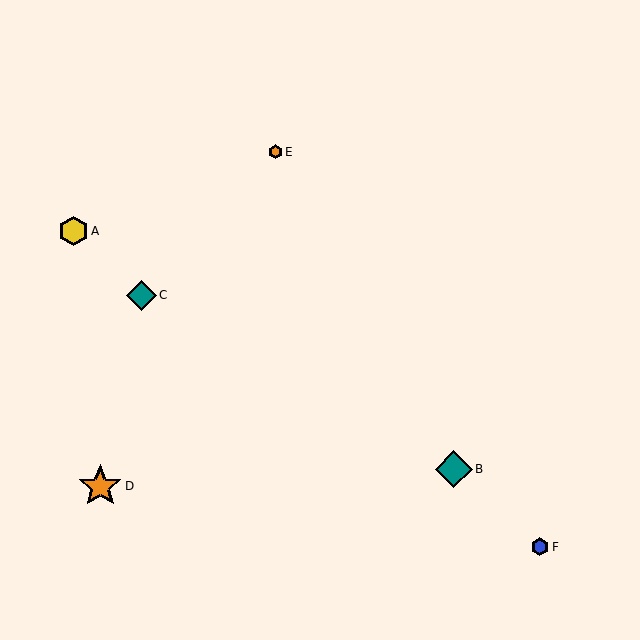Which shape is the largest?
The orange star (labeled D) is the largest.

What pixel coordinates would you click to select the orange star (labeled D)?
Click at (100, 486) to select the orange star D.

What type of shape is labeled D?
Shape D is an orange star.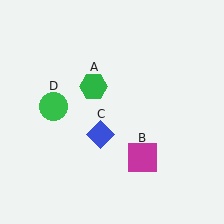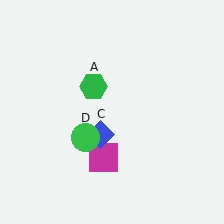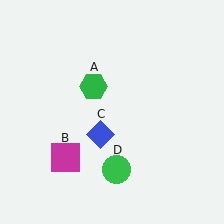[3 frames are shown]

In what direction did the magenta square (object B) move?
The magenta square (object B) moved left.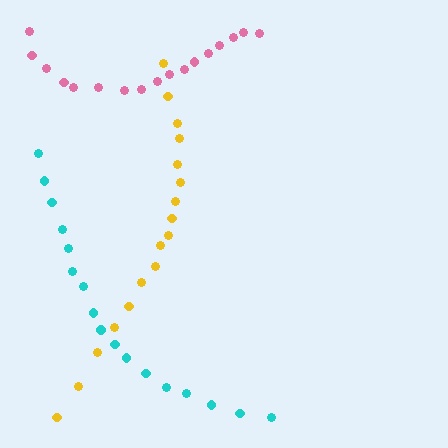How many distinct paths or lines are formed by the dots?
There are 3 distinct paths.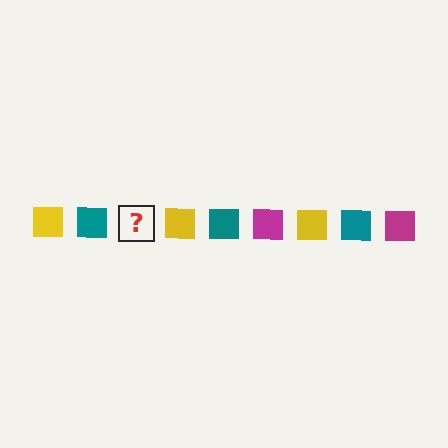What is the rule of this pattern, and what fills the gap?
The rule is that the pattern cycles through yellow, teal, magenta squares. The gap should be filled with a magenta square.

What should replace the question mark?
The question mark should be replaced with a magenta square.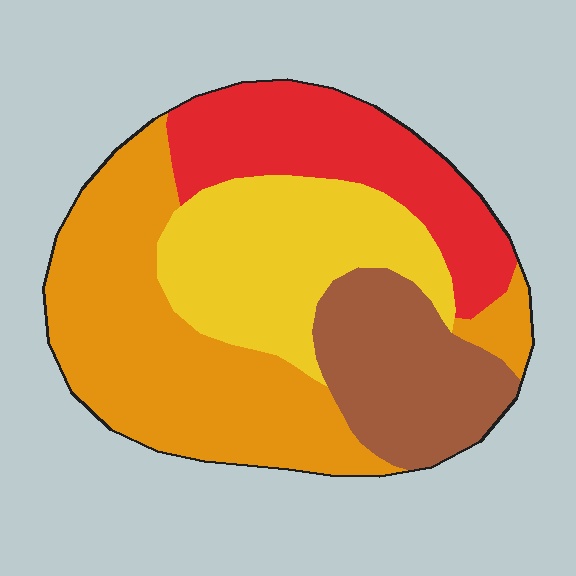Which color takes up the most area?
Orange, at roughly 35%.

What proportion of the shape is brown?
Brown covers around 20% of the shape.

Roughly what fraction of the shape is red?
Red covers 21% of the shape.